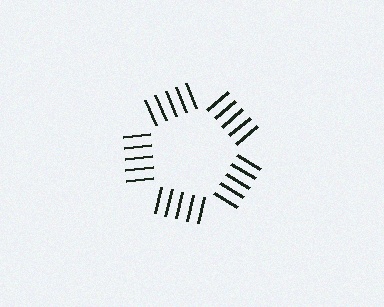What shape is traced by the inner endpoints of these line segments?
An illusory pentagon — the line segments terminate on its edges but no continuous stroke is drawn.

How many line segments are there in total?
25 — 5 along each of the 5 edges.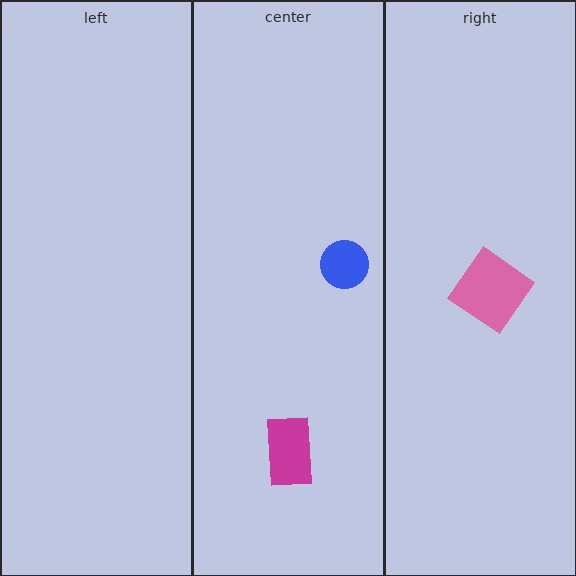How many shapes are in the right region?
1.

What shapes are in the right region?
The pink diamond.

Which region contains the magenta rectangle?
The center region.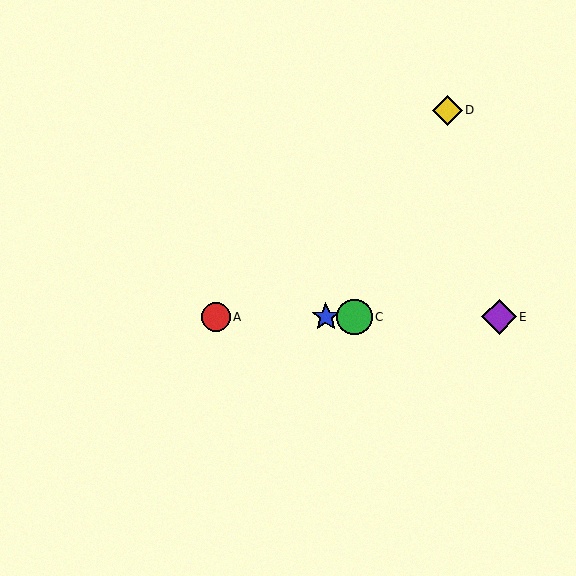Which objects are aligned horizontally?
Objects A, B, C, E are aligned horizontally.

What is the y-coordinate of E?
Object E is at y≈317.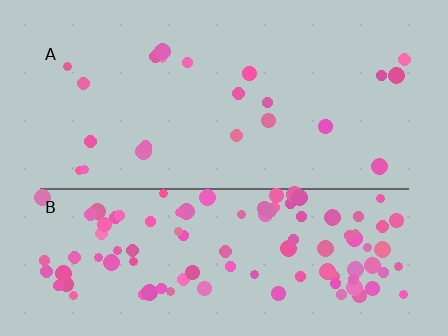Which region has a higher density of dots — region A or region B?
B (the bottom).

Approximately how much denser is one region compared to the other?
Approximately 4.9× — region B over region A.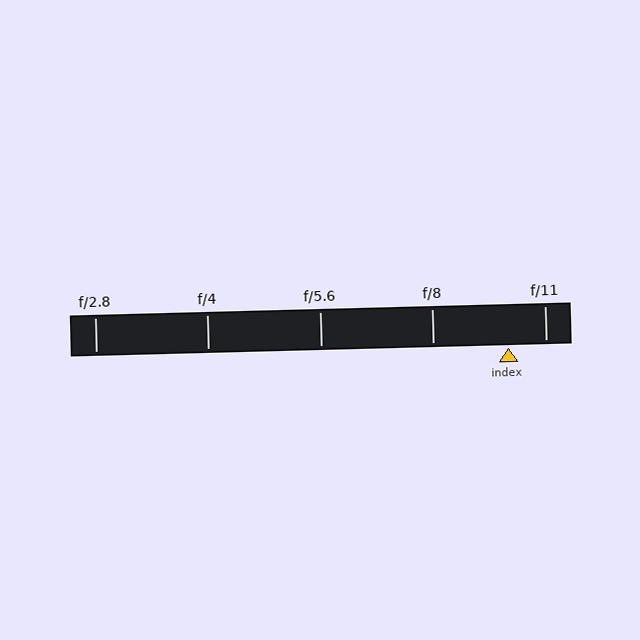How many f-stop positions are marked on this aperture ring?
There are 5 f-stop positions marked.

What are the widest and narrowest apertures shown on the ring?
The widest aperture shown is f/2.8 and the narrowest is f/11.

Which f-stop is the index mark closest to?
The index mark is closest to f/11.